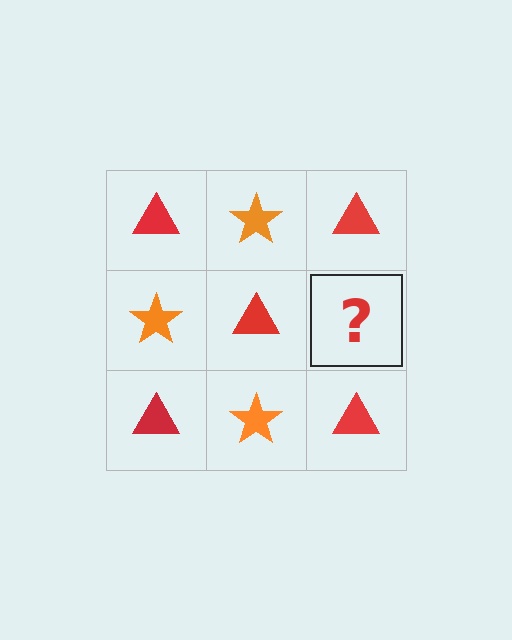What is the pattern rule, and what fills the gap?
The rule is that it alternates red triangle and orange star in a checkerboard pattern. The gap should be filled with an orange star.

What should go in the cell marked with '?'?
The missing cell should contain an orange star.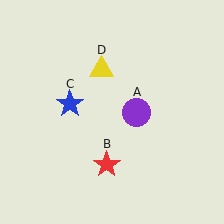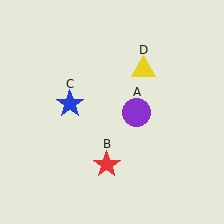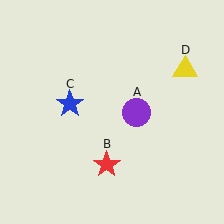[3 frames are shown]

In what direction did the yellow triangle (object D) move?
The yellow triangle (object D) moved right.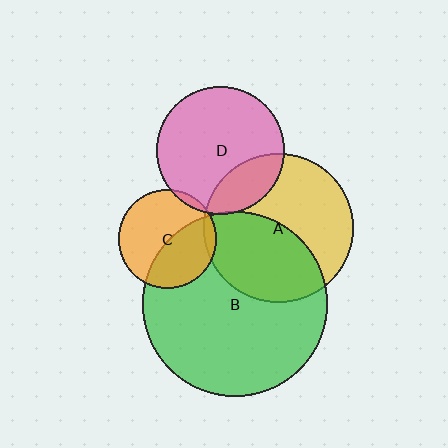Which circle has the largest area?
Circle B (green).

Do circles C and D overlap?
Yes.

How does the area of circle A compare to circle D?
Approximately 1.4 times.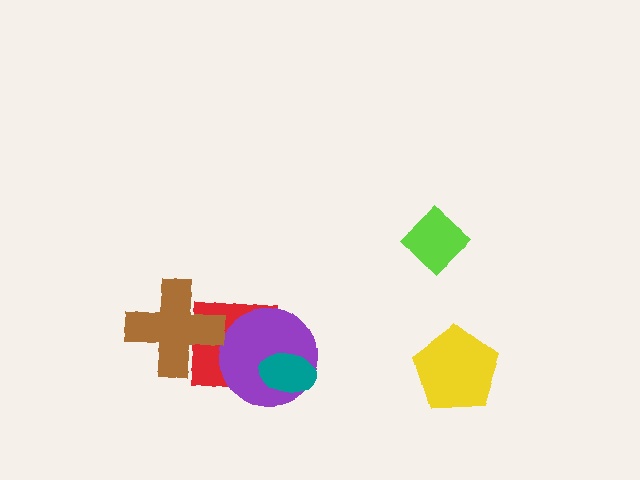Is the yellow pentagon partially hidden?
No, no other shape covers it.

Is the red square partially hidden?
Yes, it is partially covered by another shape.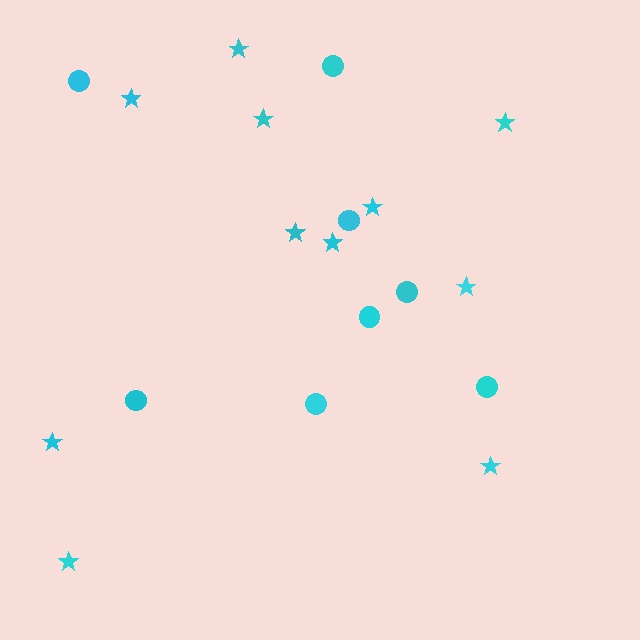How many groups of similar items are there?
There are 2 groups: one group of stars (11) and one group of circles (8).